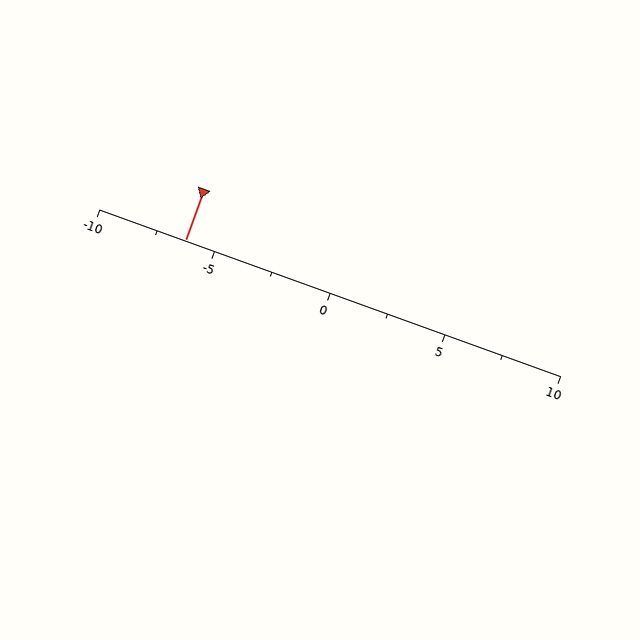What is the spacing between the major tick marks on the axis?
The major ticks are spaced 5 apart.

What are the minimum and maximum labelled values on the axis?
The axis runs from -10 to 10.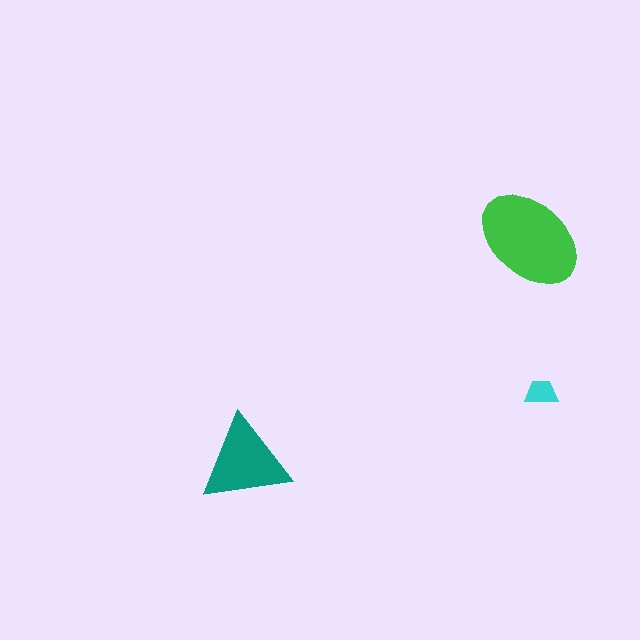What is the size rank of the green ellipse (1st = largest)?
1st.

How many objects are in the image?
There are 3 objects in the image.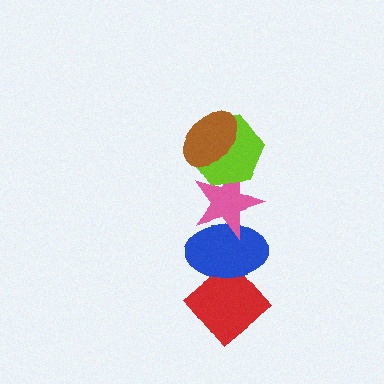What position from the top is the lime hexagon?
The lime hexagon is 2nd from the top.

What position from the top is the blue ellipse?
The blue ellipse is 4th from the top.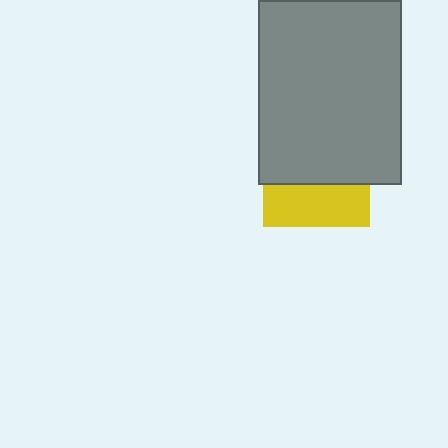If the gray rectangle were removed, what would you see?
You would see the complete yellow square.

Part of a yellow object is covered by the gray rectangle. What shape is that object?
It is a square.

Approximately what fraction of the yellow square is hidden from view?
Roughly 61% of the yellow square is hidden behind the gray rectangle.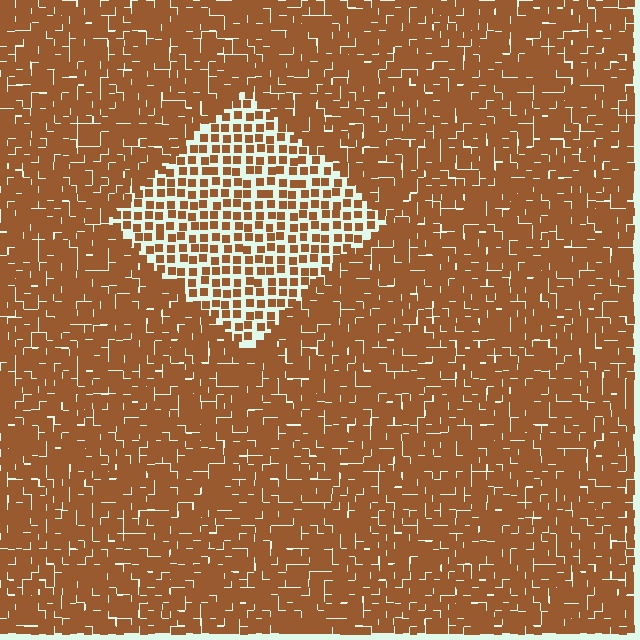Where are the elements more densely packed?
The elements are more densely packed outside the diamond boundary.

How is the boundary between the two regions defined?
The boundary is defined by a change in element density (approximately 2.0x ratio). All elements are the same color, size, and shape.